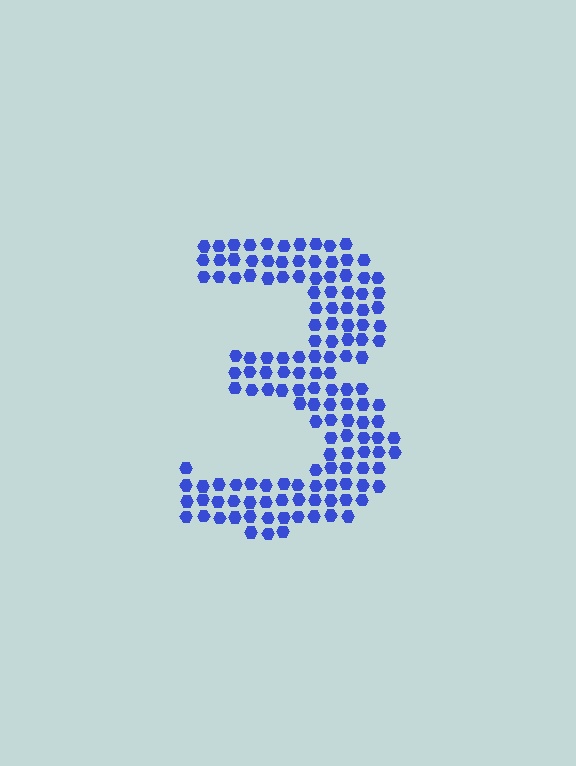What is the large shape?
The large shape is the digit 3.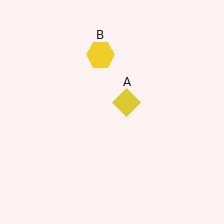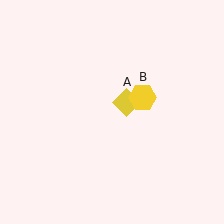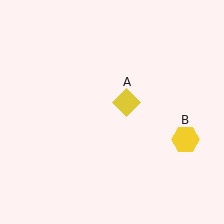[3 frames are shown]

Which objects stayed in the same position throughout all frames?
Yellow diamond (object A) remained stationary.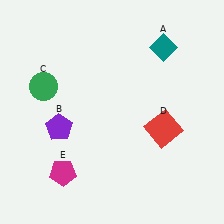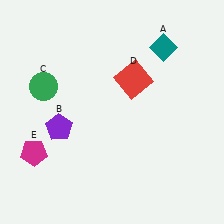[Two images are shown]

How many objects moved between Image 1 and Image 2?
2 objects moved between the two images.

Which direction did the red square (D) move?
The red square (D) moved up.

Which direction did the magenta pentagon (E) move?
The magenta pentagon (E) moved left.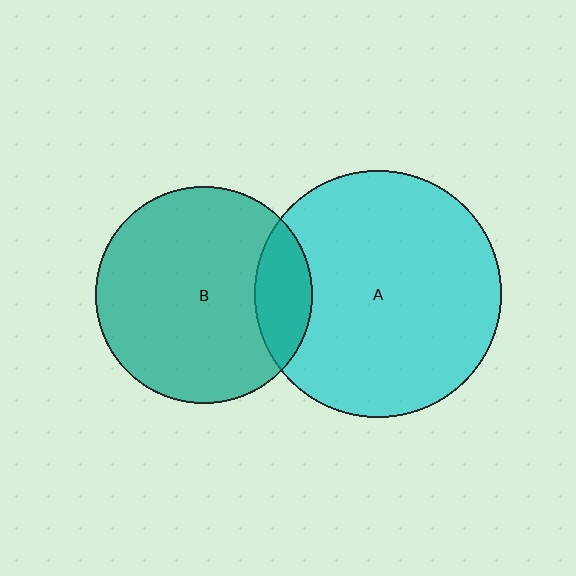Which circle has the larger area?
Circle A (cyan).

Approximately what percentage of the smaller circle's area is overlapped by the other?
Approximately 15%.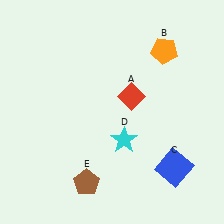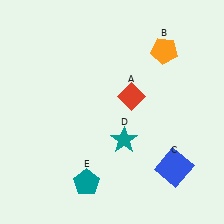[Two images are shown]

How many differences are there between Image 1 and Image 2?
There are 2 differences between the two images.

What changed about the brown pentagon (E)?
In Image 1, E is brown. In Image 2, it changed to teal.